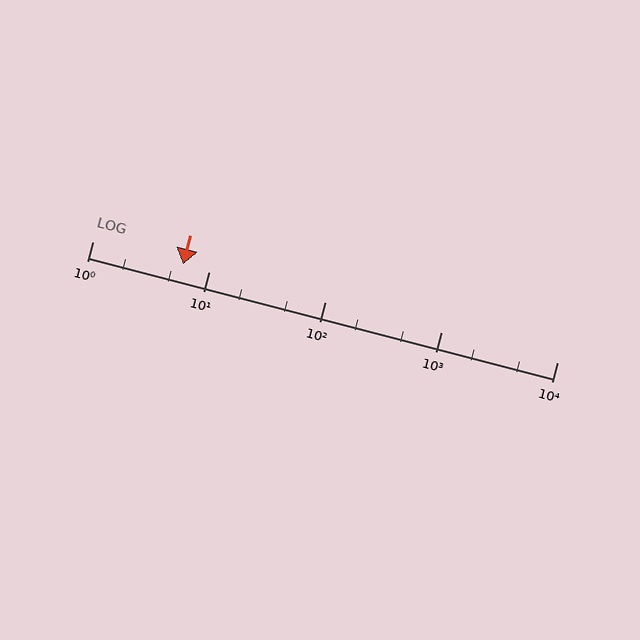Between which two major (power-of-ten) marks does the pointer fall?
The pointer is between 1 and 10.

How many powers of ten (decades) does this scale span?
The scale spans 4 decades, from 1 to 10000.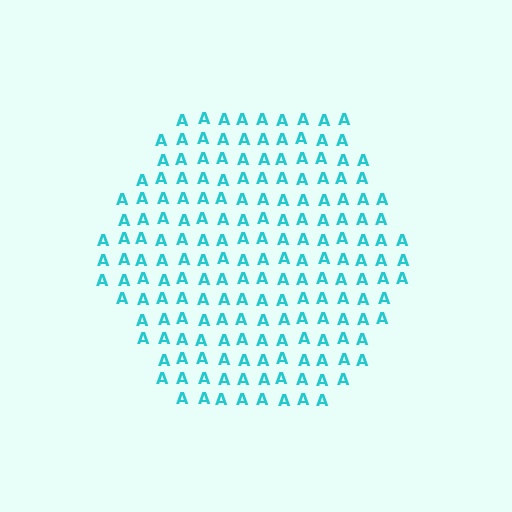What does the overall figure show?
The overall figure shows a hexagon.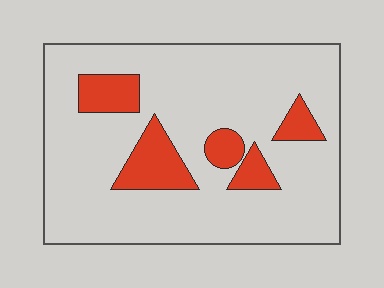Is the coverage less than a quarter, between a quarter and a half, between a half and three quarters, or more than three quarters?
Less than a quarter.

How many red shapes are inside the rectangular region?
5.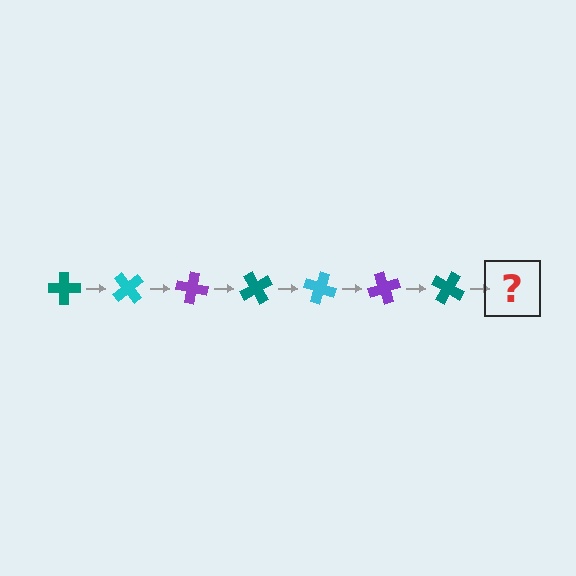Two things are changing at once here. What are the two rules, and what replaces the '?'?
The two rules are that it rotates 50 degrees each step and the color cycles through teal, cyan, and purple. The '?' should be a cyan cross, rotated 350 degrees from the start.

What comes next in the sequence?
The next element should be a cyan cross, rotated 350 degrees from the start.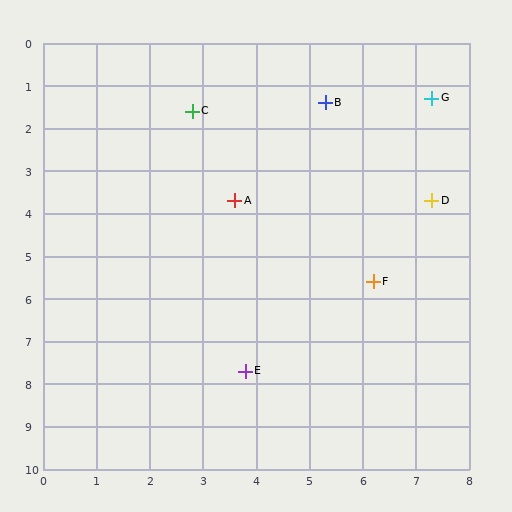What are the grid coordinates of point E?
Point E is at approximately (3.8, 7.7).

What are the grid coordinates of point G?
Point G is at approximately (7.3, 1.3).